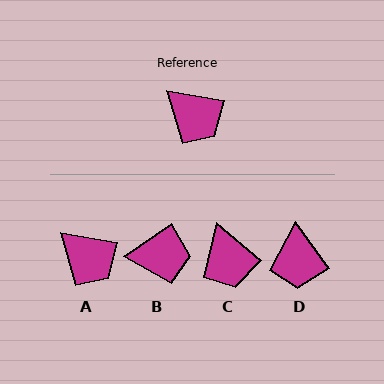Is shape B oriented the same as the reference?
No, it is off by about 44 degrees.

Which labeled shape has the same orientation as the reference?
A.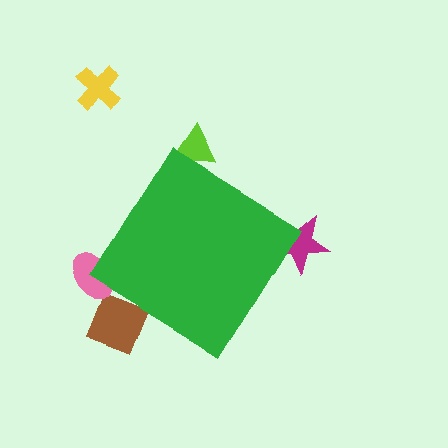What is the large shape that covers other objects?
A green diamond.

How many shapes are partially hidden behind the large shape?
4 shapes are partially hidden.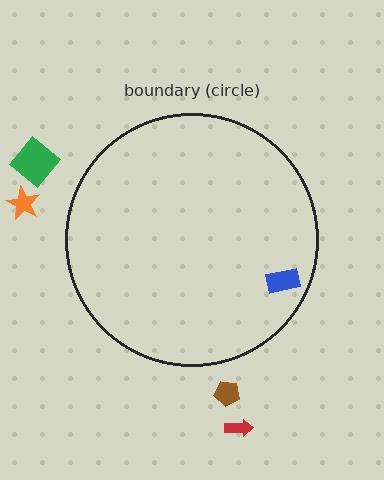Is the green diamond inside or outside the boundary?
Outside.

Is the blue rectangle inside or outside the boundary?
Inside.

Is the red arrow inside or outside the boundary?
Outside.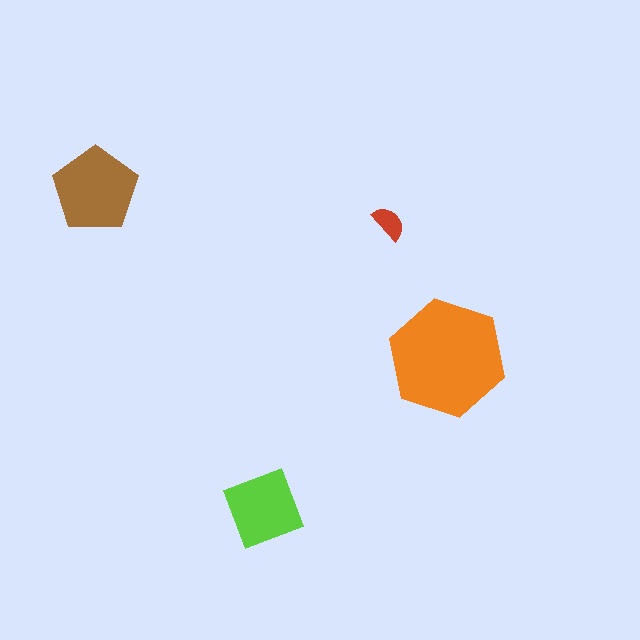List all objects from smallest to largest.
The red semicircle, the lime square, the brown pentagon, the orange hexagon.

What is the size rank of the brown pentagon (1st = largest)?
2nd.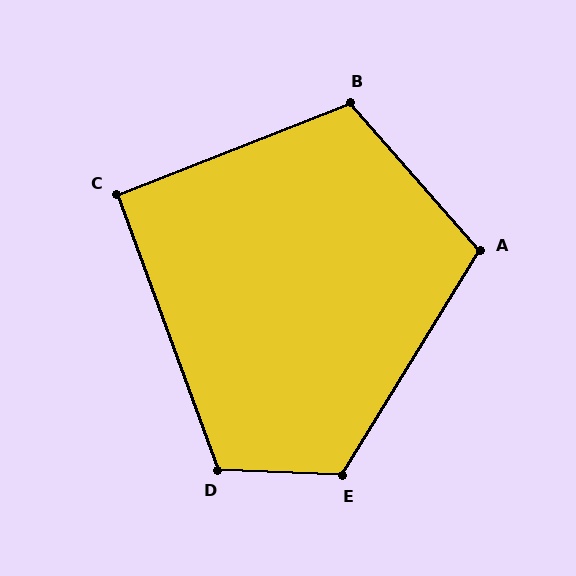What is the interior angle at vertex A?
Approximately 107 degrees (obtuse).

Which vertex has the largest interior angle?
E, at approximately 119 degrees.